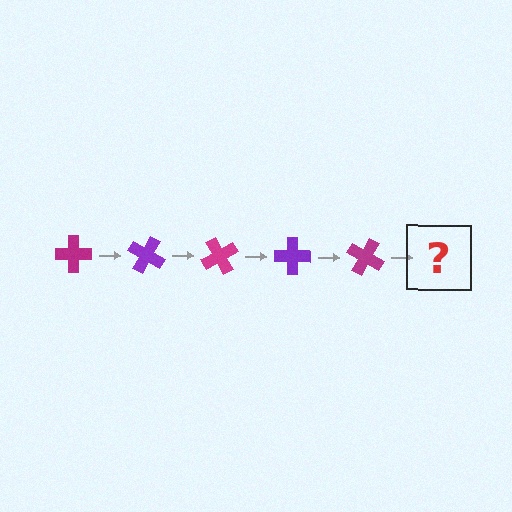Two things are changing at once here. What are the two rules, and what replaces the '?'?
The two rules are that it rotates 30 degrees each step and the color cycles through magenta and purple. The '?' should be a purple cross, rotated 150 degrees from the start.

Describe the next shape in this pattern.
It should be a purple cross, rotated 150 degrees from the start.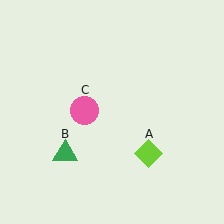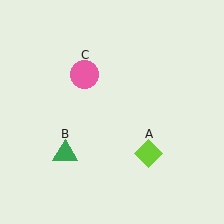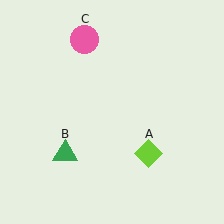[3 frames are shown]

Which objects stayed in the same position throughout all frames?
Lime diamond (object A) and green triangle (object B) remained stationary.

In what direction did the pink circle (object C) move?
The pink circle (object C) moved up.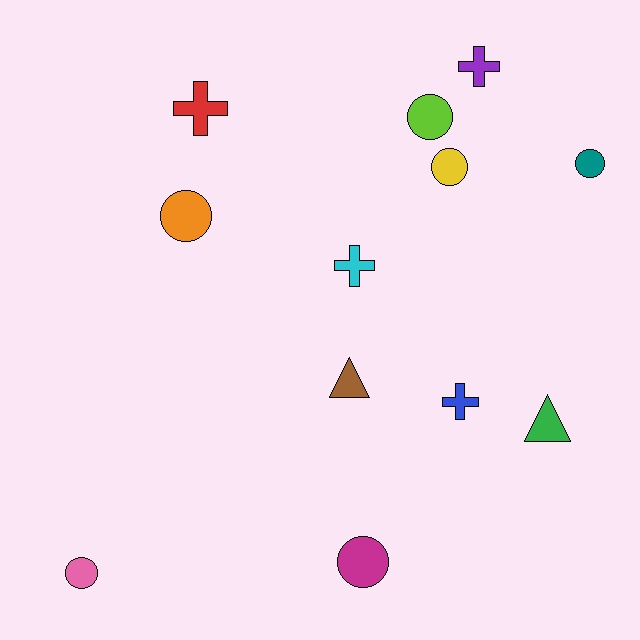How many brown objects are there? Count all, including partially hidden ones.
There is 1 brown object.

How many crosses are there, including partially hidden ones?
There are 4 crosses.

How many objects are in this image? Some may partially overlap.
There are 12 objects.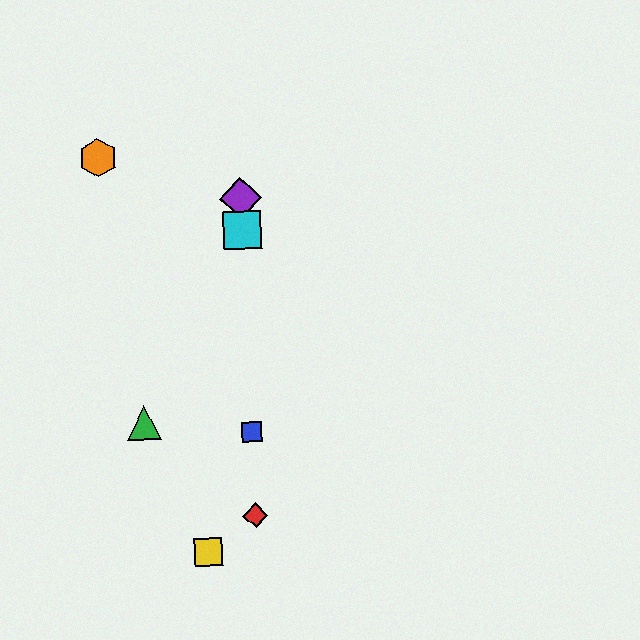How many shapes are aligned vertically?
4 shapes (the red diamond, the blue square, the purple diamond, the cyan square) are aligned vertically.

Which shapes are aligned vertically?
The red diamond, the blue square, the purple diamond, the cyan square are aligned vertically.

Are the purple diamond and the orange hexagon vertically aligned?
No, the purple diamond is at x≈240 and the orange hexagon is at x≈98.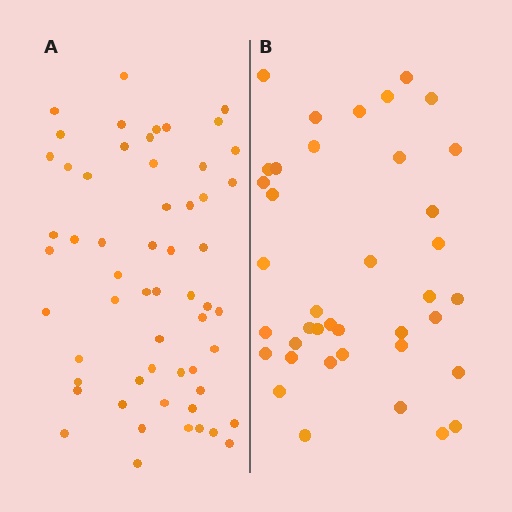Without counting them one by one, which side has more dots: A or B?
Region A (the left region) has more dots.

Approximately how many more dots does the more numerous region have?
Region A has approximately 20 more dots than region B.